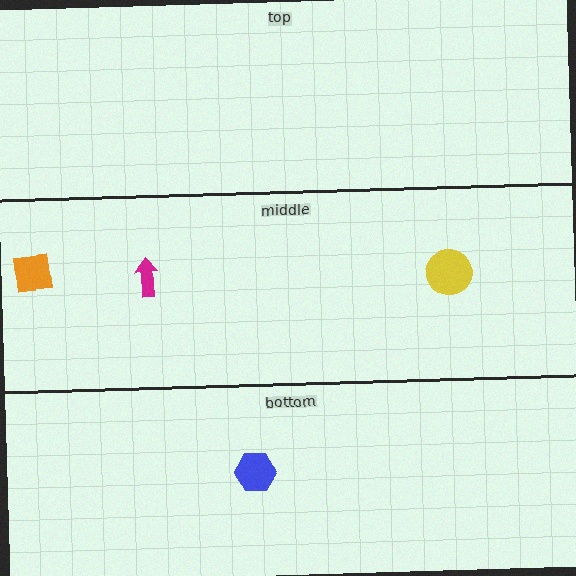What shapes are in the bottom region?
The blue hexagon.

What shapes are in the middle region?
The yellow circle, the magenta arrow, the orange square.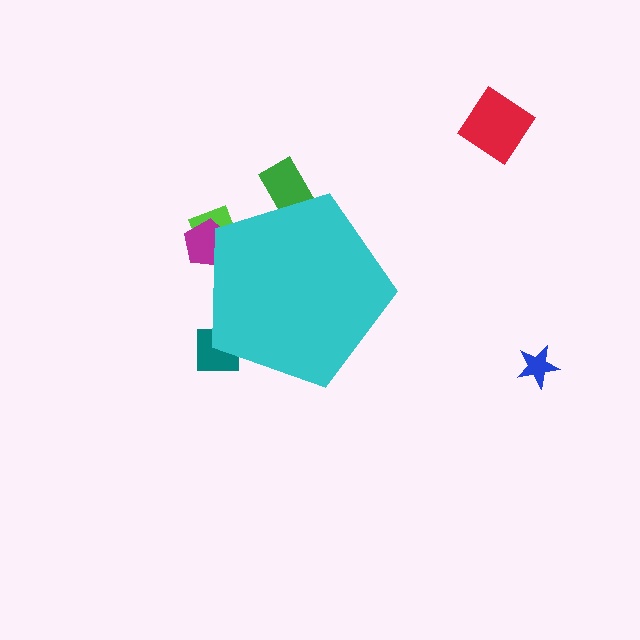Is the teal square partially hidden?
Yes, the teal square is partially hidden behind the cyan pentagon.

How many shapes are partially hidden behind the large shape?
4 shapes are partially hidden.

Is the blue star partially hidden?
No, the blue star is fully visible.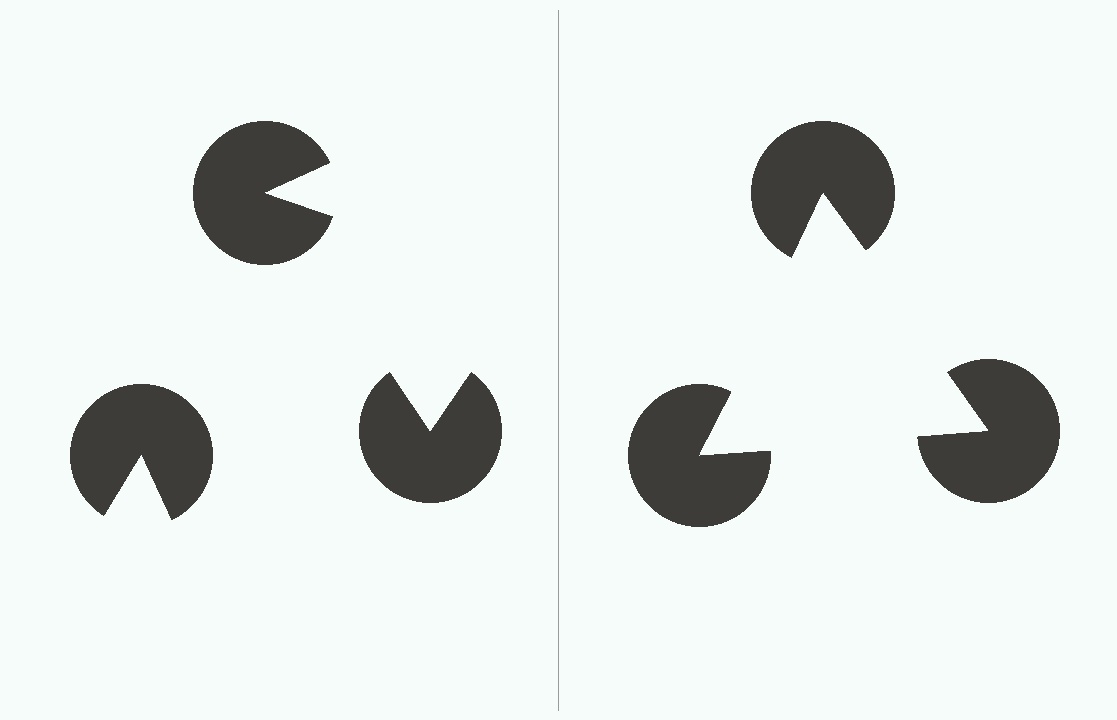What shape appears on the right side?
An illusory triangle.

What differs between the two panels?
The pac-man discs are positioned identically on both sides; only the wedge orientations differ. On the right they align to a triangle; on the left they are misaligned.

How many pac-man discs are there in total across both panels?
6 — 3 on each side.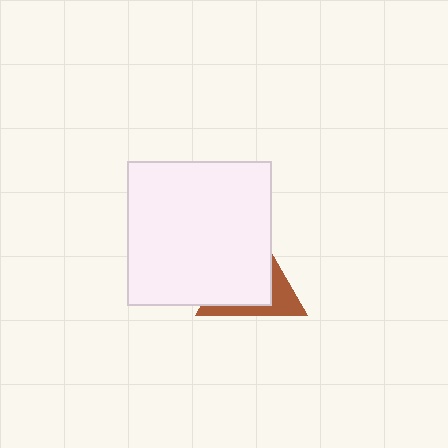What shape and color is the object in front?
The object in front is a white square.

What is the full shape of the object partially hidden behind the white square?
The partially hidden object is a brown triangle.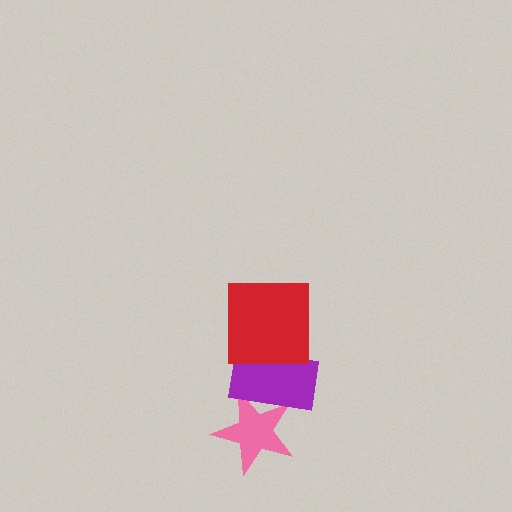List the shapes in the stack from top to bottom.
From top to bottom: the red square, the purple rectangle, the pink star.